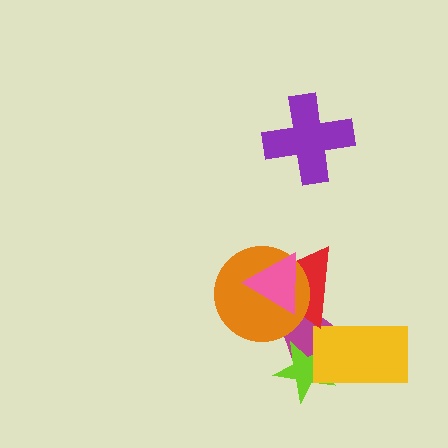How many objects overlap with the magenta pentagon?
4 objects overlap with the magenta pentagon.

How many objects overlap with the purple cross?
0 objects overlap with the purple cross.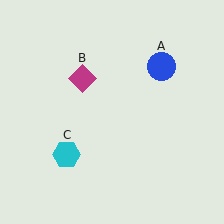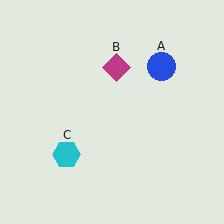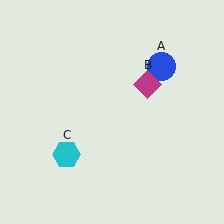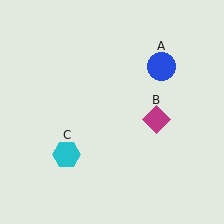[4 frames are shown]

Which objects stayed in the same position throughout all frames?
Blue circle (object A) and cyan hexagon (object C) remained stationary.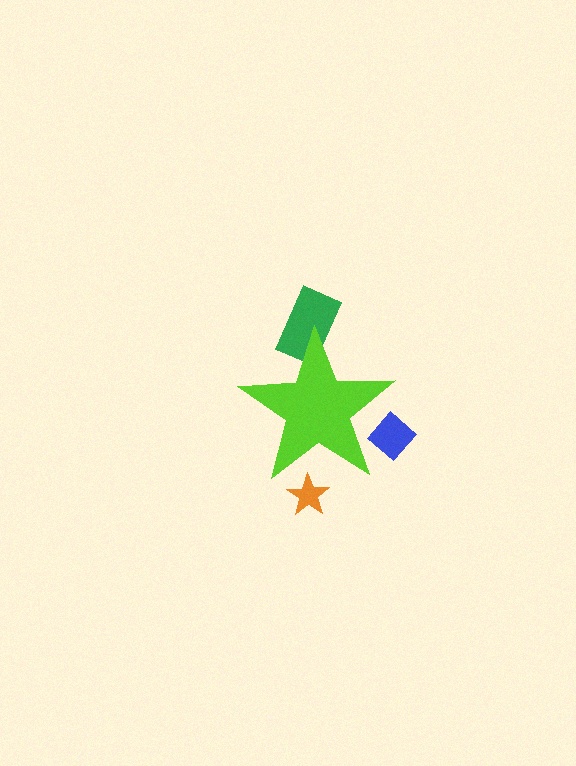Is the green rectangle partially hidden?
Yes, the green rectangle is partially hidden behind the lime star.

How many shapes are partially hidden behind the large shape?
3 shapes are partially hidden.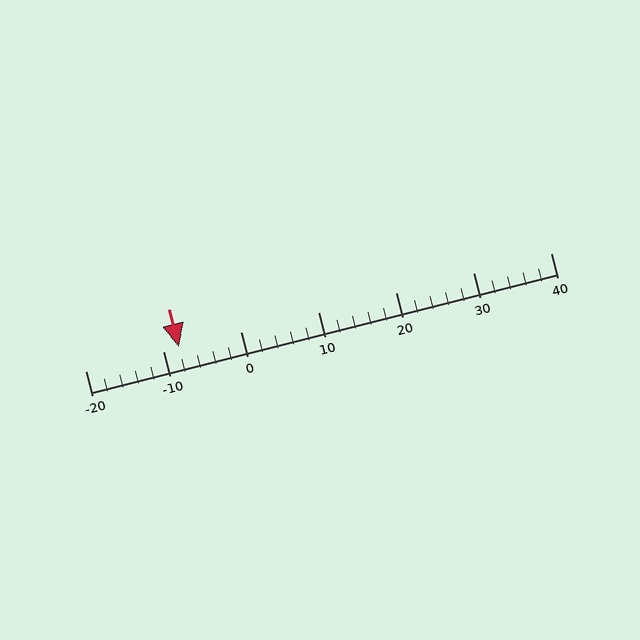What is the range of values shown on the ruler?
The ruler shows values from -20 to 40.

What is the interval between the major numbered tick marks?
The major tick marks are spaced 10 units apart.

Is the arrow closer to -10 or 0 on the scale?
The arrow is closer to -10.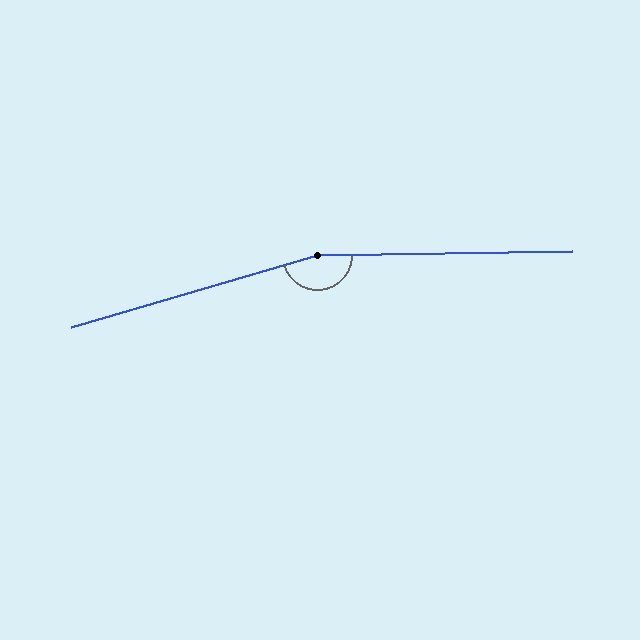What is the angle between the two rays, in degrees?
Approximately 165 degrees.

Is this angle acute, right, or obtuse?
It is obtuse.